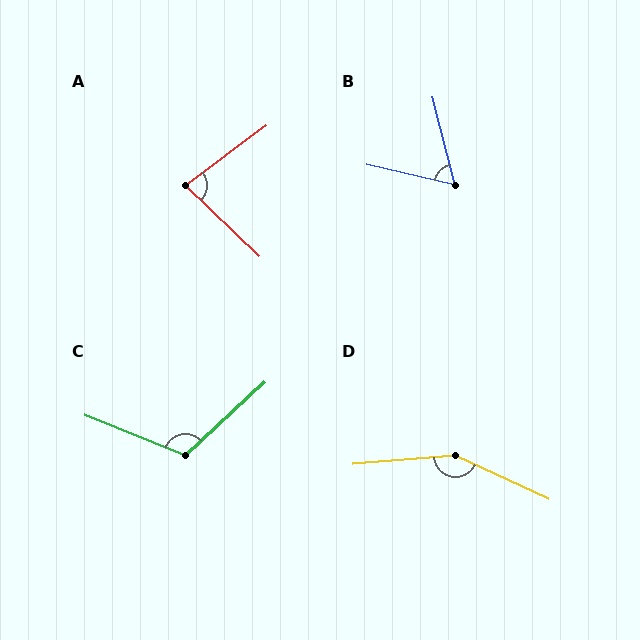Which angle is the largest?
D, at approximately 150 degrees.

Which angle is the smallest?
B, at approximately 62 degrees.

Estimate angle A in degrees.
Approximately 80 degrees.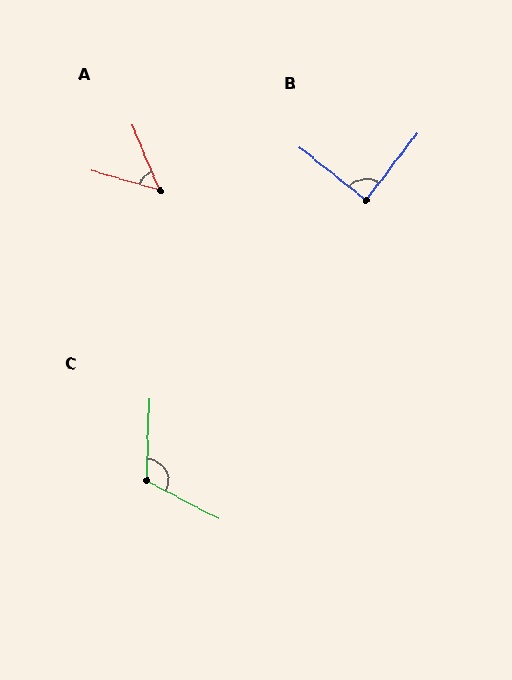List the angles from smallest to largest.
A (51°), B (89°), C (116°).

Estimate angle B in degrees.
Approximately 89 degrees.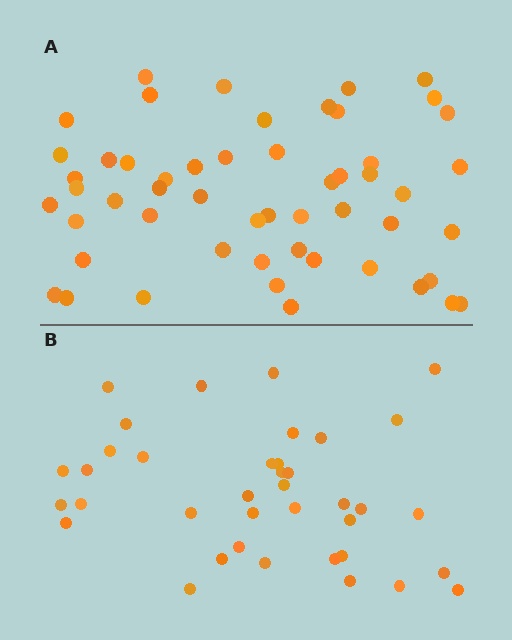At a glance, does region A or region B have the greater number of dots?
Region A (the top region) has more dots.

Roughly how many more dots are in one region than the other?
Region A has approximately 15 more dots than region B.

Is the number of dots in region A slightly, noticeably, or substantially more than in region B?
Region A has noticeably more, but not dramatically so. The ratio is roughly 1.4 to 1.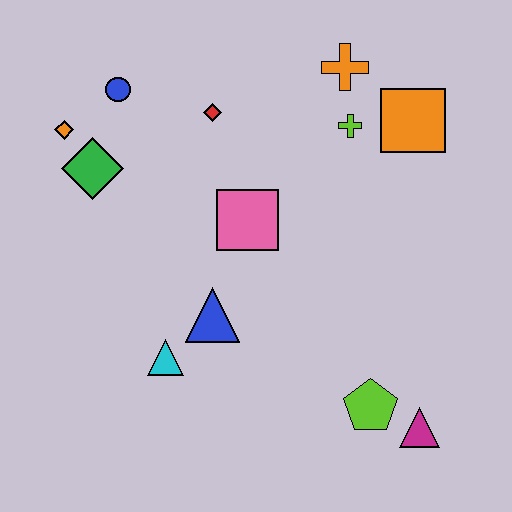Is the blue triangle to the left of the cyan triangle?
No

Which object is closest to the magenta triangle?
The lime pentagon is closest to the magenta triangle.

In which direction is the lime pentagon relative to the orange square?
The lime pentagon is below the orange square.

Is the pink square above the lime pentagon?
Yes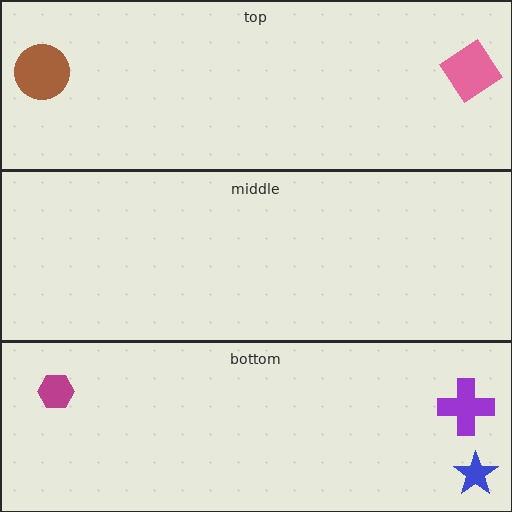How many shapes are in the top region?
2.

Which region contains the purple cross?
The bottom region.